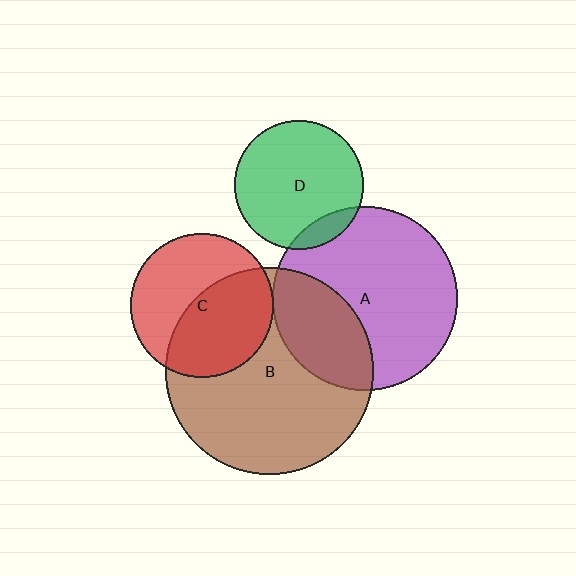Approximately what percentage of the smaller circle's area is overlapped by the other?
Approximately 5%.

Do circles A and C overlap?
Yes.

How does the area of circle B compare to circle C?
Approximately 2.1 times.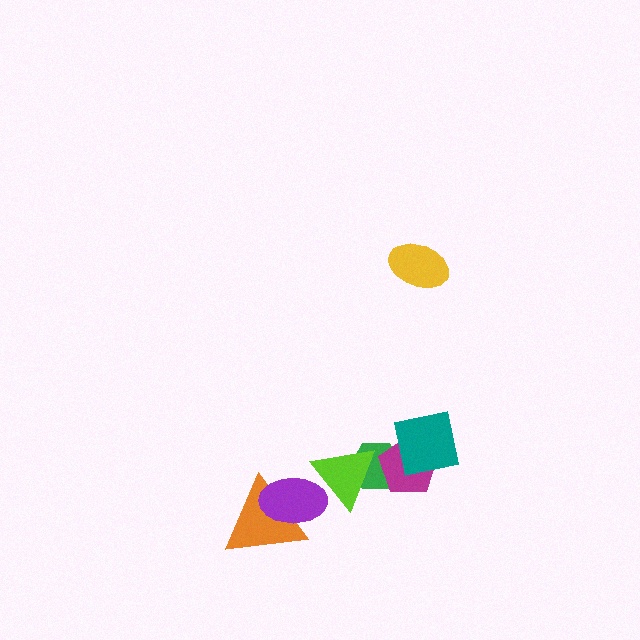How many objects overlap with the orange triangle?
1 object overlaps with the orange triangle.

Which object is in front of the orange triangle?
The purple ellipse is in front of the orange triangle.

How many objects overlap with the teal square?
1 object overlaps with the teal square.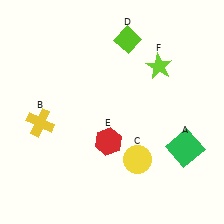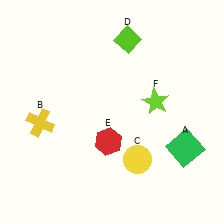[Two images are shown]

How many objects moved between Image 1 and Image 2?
1 object moved between the two images.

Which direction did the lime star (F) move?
The lime star (F) moved down.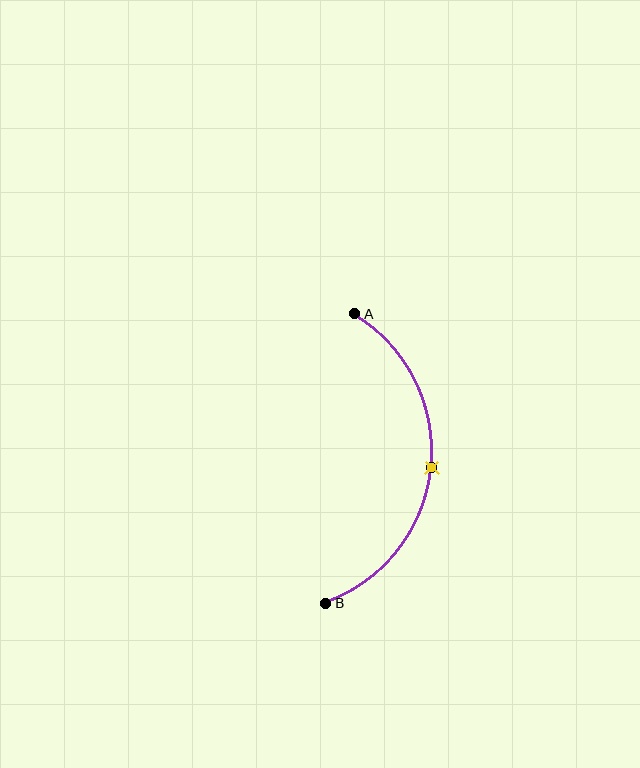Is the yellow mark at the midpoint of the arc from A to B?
Yes. The yellow mark lies on the arc at equal arc-length from both A and B — it is the arc midpoint.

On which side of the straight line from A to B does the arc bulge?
The arc bulges to the right of the straight line connecting A and B.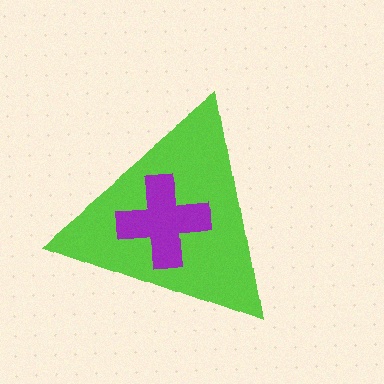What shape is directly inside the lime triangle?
The purple cross.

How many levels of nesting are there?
2.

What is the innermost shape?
The purple cross.